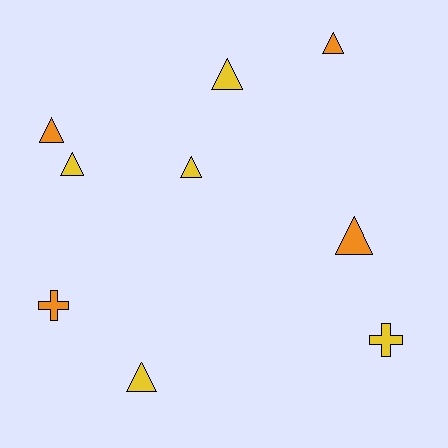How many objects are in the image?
There are 9 objects.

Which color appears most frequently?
Yellow, with 5 objects.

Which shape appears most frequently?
Triangle, with 7 objects.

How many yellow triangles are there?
There are 4 yellow triangles.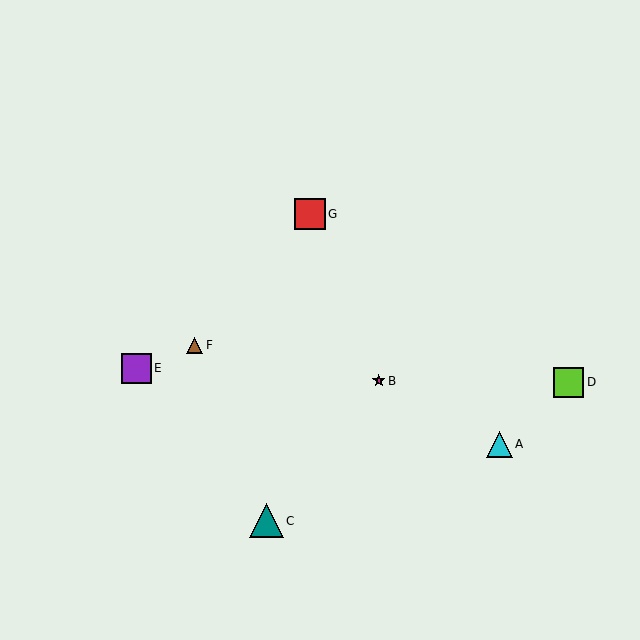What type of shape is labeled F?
Shape F is a brown triangle.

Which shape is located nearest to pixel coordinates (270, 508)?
The teal triangle (labeled C) at (266, 521) is nearest to that location.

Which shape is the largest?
The teal triangle (labeled C) is the largest.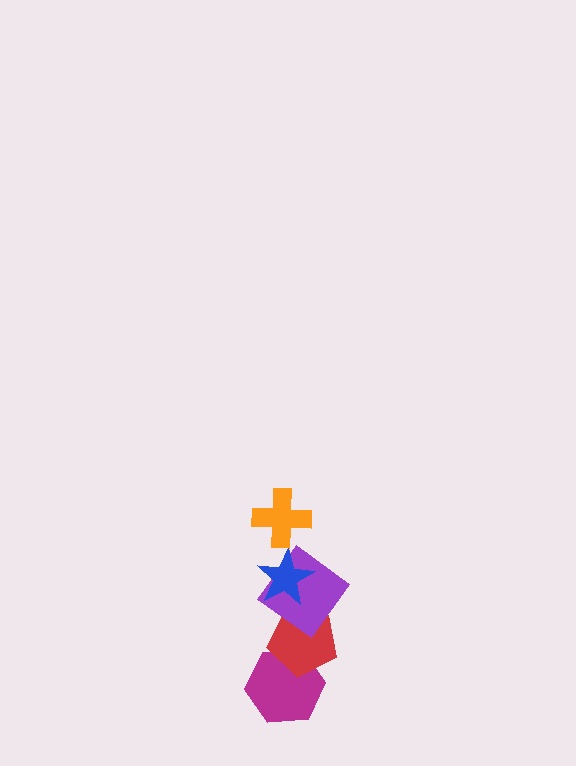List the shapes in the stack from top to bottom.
From top to bottom: the orange cross, the blue star, the purple diamond, the red pentagon, the magenta hexagon.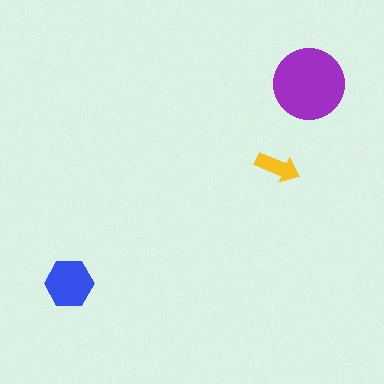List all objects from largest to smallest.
The purple circle, the blue hexagon, the yellow arrow.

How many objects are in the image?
There are 3 objects in the image.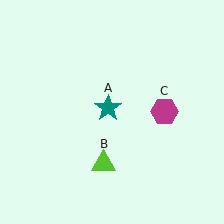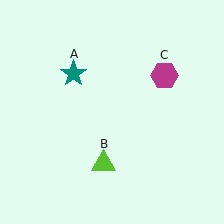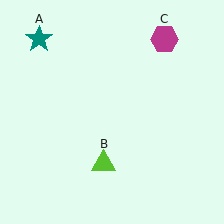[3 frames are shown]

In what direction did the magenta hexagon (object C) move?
The magenta hexagon (object C) moved up.